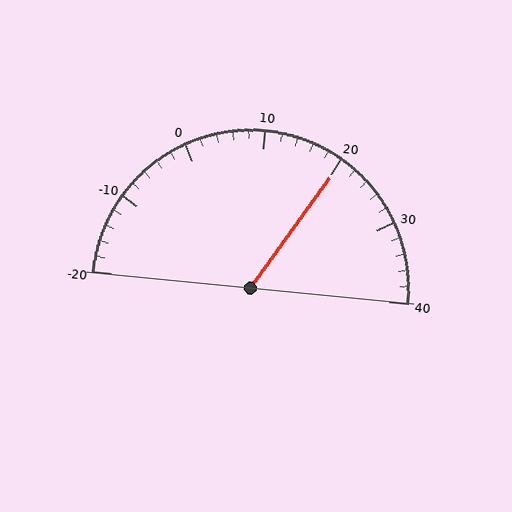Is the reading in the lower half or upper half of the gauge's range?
The reading is in the upper half of the range (-20 to 40).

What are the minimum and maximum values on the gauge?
The gauge ranges from -20 to 40.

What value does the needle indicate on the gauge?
The needle indicates approximately 20.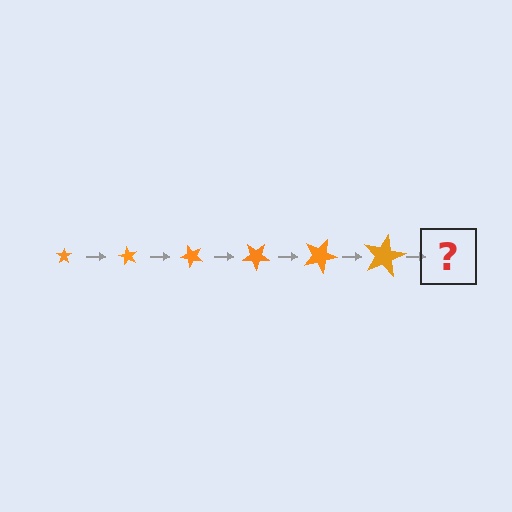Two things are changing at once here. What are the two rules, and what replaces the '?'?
The two rules are that the star grows larger each step and it rotates 60 degrees each step. The '?' should be a star, larger than the previous one and rotated 360 degrees from the start.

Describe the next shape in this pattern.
It should be a star, larger than the previous one and rotated 360 degrees from the start.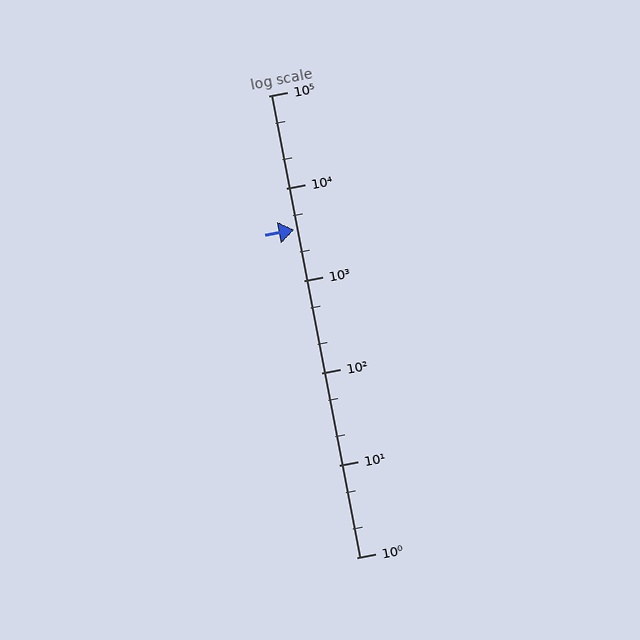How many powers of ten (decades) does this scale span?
The scale spans 5 decades, from 1 to 100000.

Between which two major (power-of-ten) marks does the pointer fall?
The pointer is between 1000 and 10000.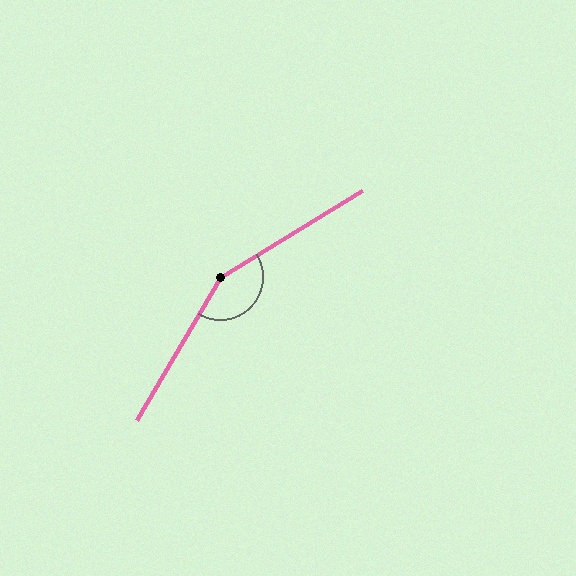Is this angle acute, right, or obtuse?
It is obtuse.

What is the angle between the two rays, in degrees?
Approximately 152 degrees.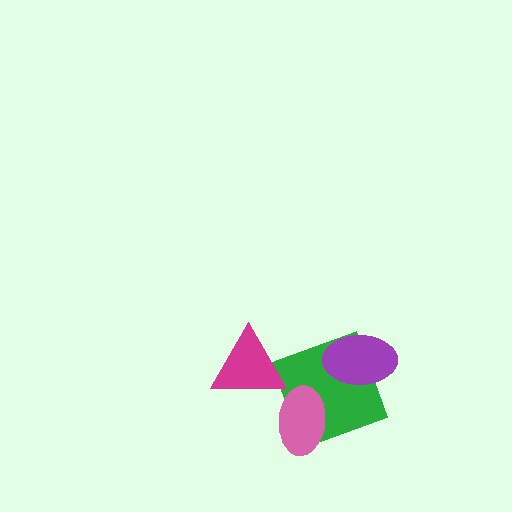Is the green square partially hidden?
Yes, it is partially covered by another shape.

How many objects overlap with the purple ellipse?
1 object overlaps with the purple ellipse.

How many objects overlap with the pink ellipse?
1 object overlaps with the pink ellipse.